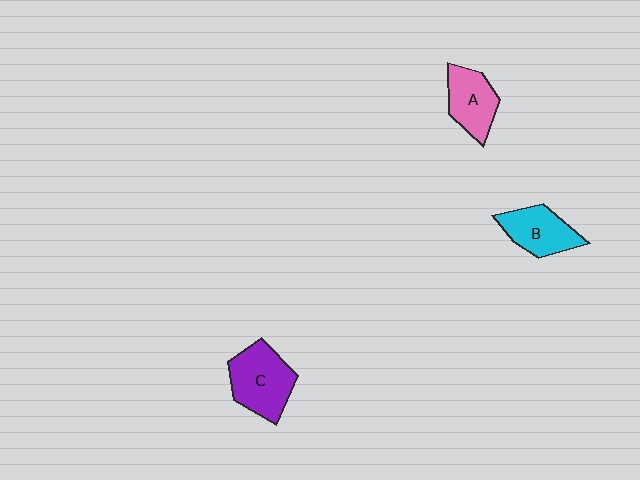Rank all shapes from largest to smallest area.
From largest to smallest: C (purple), B (cyan), A (pink).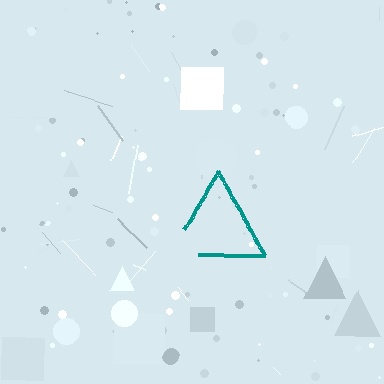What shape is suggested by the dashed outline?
The dashed outline suggests a triangle.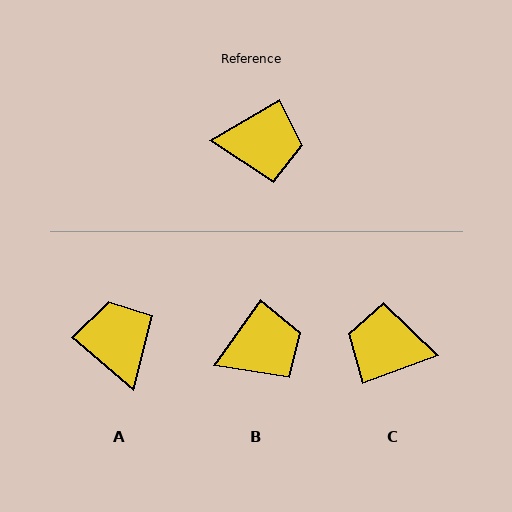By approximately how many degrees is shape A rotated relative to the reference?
Approximately 109 degrees counter-clockwise.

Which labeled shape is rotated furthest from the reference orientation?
C, about 169 degrees away.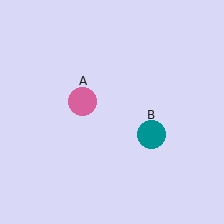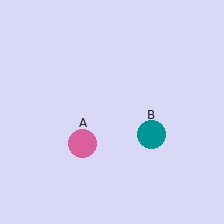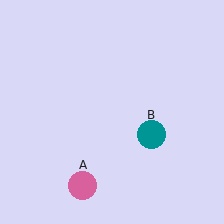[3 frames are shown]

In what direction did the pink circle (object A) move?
The pink circle (object A) moved down.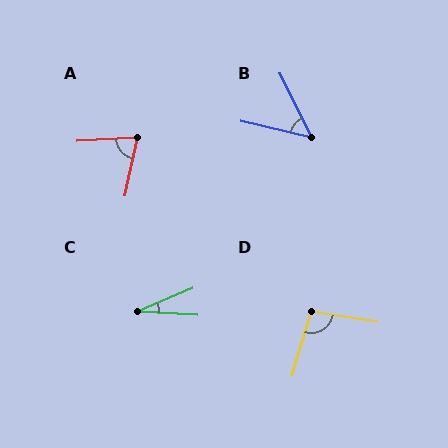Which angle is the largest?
D, at approximately 98 degrees.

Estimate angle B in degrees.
Approximately 51 degrees.